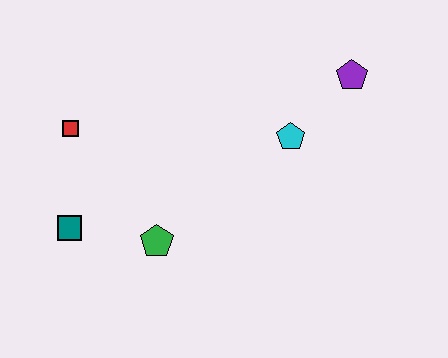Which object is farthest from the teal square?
The purple pentagon is farthest from the teal square.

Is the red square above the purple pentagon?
No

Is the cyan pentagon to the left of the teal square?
No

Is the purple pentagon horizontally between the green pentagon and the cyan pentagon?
No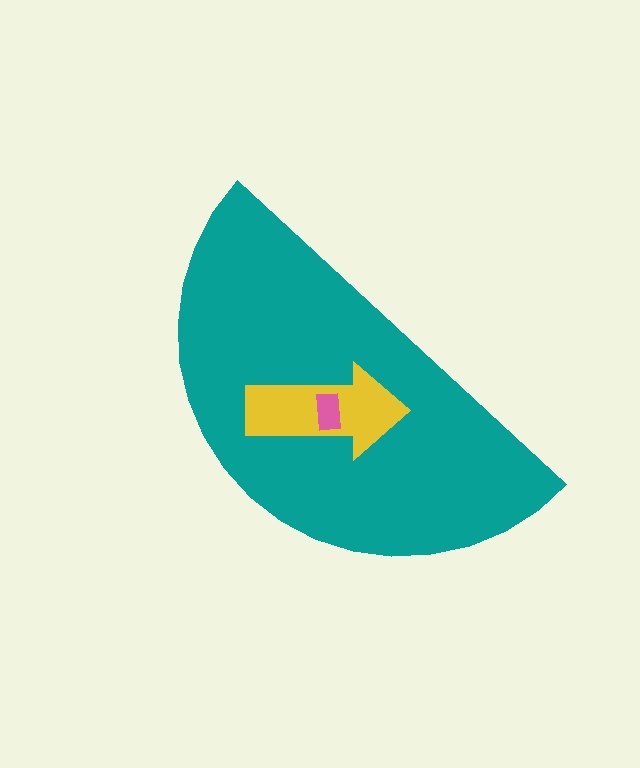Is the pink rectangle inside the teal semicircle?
Yes.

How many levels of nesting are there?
3.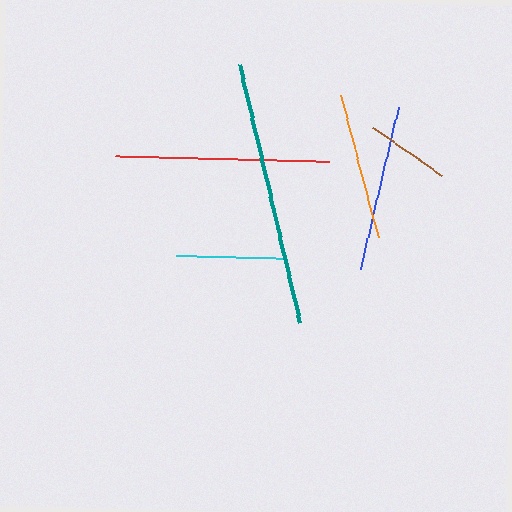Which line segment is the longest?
The teal line is the longest at approximately 265 pixels.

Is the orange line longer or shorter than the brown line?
The orange line is longer than the brown line.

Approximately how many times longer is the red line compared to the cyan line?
The red line is approximately 2.0 times the length of the cyan line.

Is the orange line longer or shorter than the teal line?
The teal line is longer than the orange line.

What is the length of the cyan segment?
The cyan segment is approximately 106 pixels long.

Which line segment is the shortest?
The brown line is the shortest at approximately 83 pixels.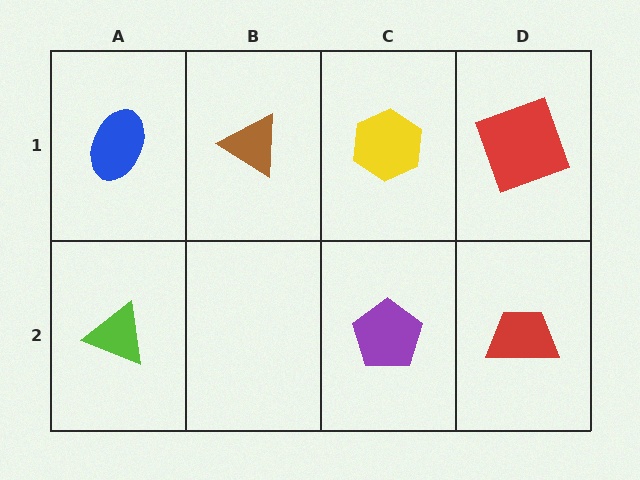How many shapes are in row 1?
4 shapes.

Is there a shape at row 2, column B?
No, that cell is empty.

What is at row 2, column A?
A lime triangle.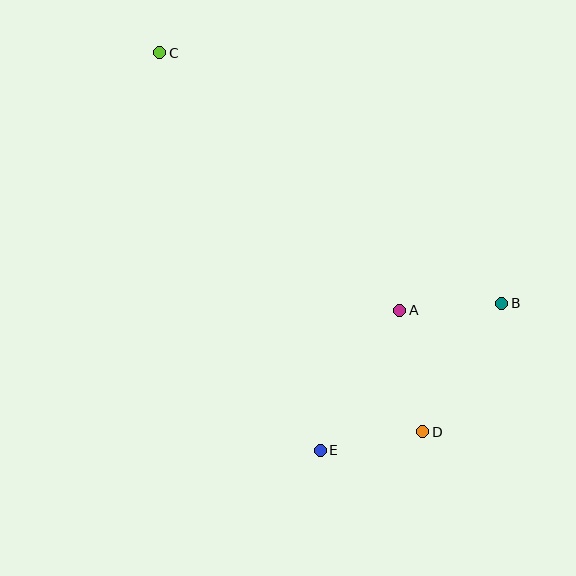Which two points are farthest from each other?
Points C and D are farthest from each other.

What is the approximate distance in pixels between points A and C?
The distance between A and C is approximately 352 pixels.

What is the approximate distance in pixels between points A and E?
The distance between A and E is approximately 161 pixels.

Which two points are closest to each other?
Points A and B are closest to each other.